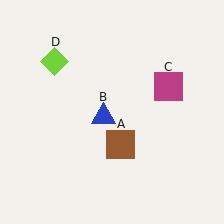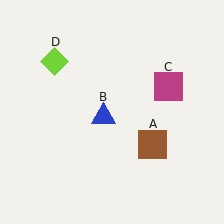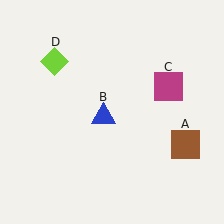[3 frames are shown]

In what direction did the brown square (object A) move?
The brown square (object A) moved right.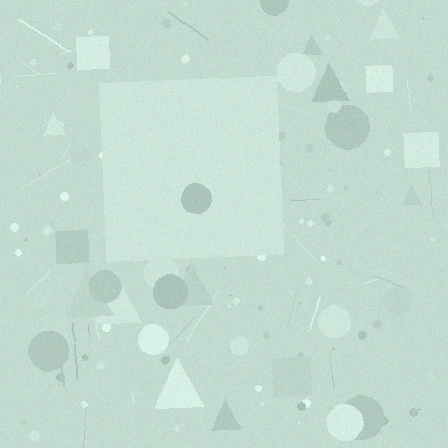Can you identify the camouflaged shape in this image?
The camouflaged shape is a square.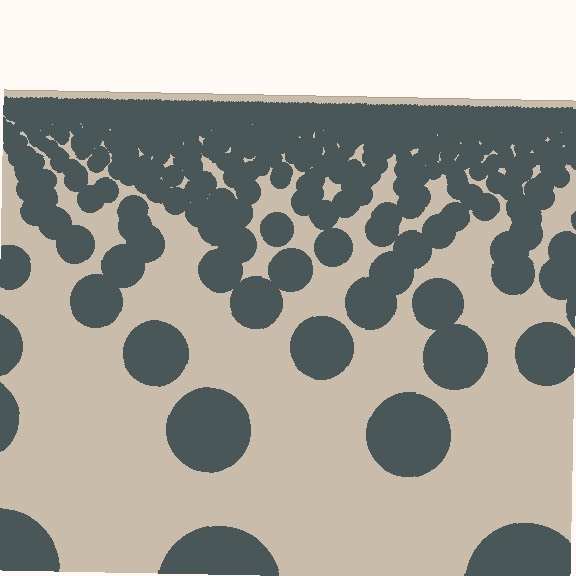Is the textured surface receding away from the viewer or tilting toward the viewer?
The surface is receding away from the viewer. Texture elements get smaller and denser toward the top.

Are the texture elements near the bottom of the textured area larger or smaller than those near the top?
Larger. Near the bottom, elements are closer to the viewer and appear at a bigger on-screen size.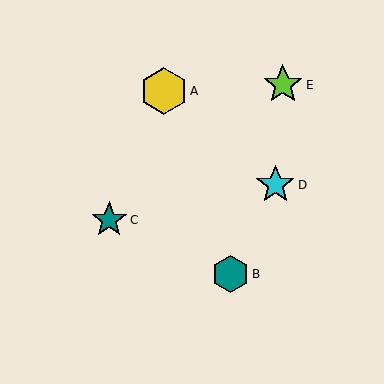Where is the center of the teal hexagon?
The center of the teal hexagon is at (231, 274).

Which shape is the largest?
The yellow hexagon (labeled A) is the largest.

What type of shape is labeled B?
Shape B is a teal hexagon.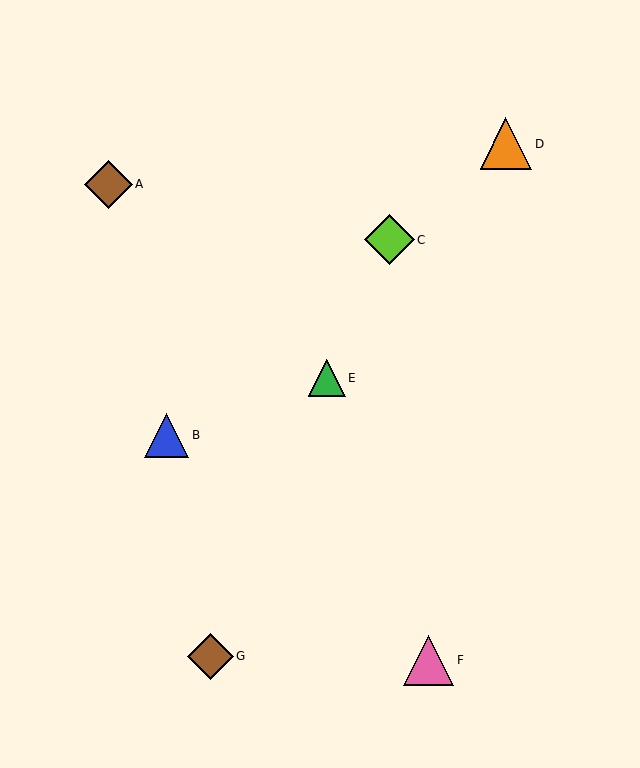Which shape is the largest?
The orange triangle (labeled D) is the largest.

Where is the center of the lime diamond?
The center of the lime diamond is at (389, 240).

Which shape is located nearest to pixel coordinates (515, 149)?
The orange triangle (labeled D) at (506, 144) is nearest to that location.